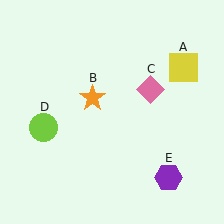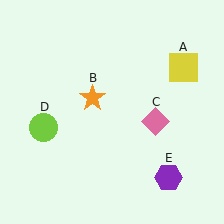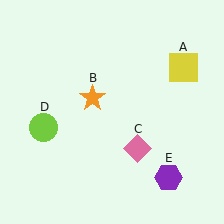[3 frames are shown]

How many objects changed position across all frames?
1 object changed position: pink diamond (object C).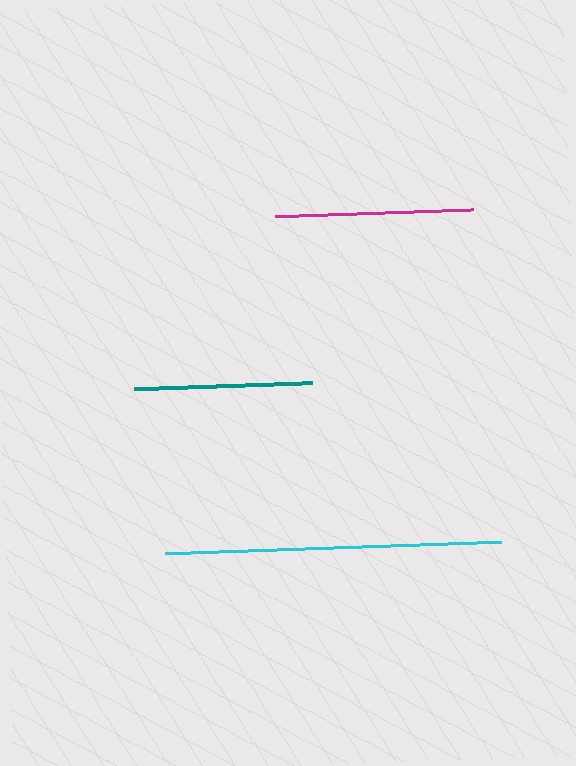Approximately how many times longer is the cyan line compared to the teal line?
The cyan line is approximately 1.9 times the length of the teal line.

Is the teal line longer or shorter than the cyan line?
The cyan line is longer than the teal line.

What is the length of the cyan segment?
The cyan segment is approximately 336 pixels long.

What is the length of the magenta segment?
The magenta segment is approximately 197 pixels long.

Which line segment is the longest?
The cyan line is the longest at approximately 336 pixels.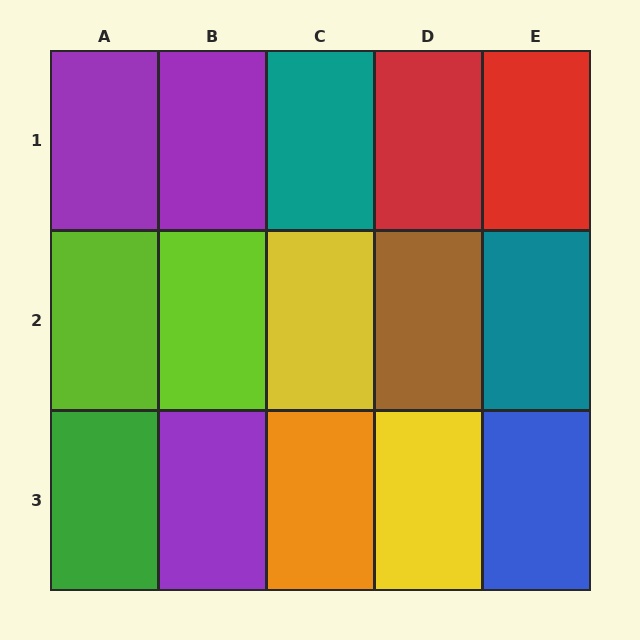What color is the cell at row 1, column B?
Purple.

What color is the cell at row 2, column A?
Lime.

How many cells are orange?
1 cell is orange.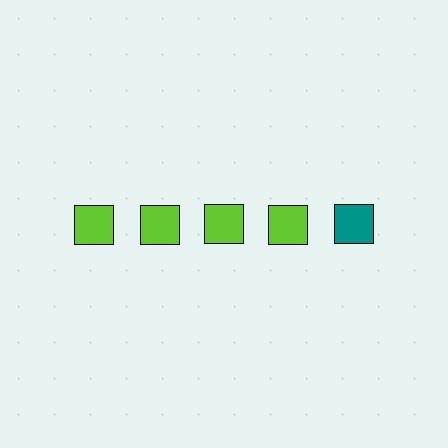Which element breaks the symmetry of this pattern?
The teal square in the top row, rightmost column breaks the symmetry. All other shapes are lime squares.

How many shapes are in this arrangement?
There are 5 shapes arranged in a grid pattern.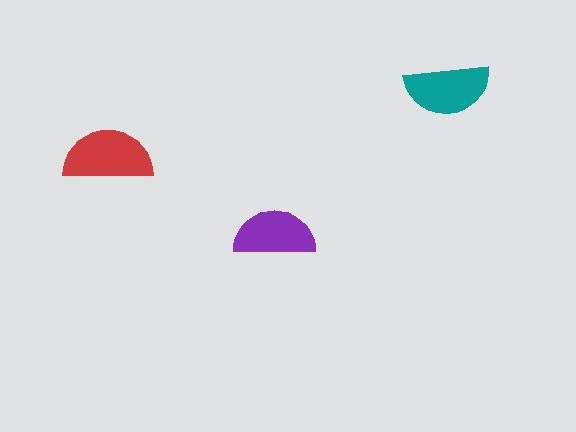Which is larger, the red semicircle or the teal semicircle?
The red one.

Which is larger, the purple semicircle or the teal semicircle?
The teal one.